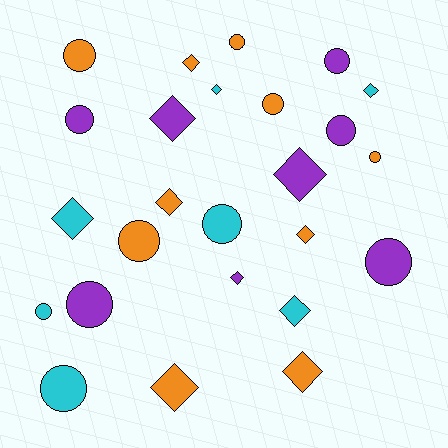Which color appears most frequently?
Orange, with 10 objects.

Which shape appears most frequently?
Circle, with 13 objects.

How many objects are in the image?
There are 25 objects.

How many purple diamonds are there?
There are 3 purple diamonds.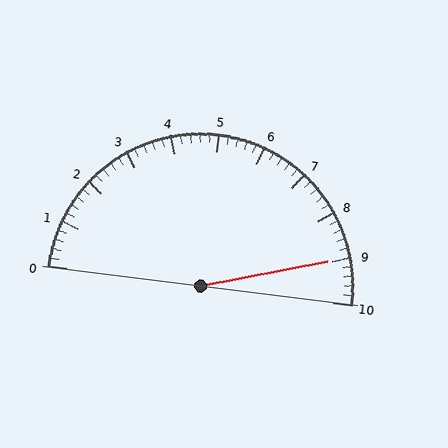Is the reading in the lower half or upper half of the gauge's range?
The reading is in the upper half of the range (0 to 10).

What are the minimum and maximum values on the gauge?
The gauge ranges from 0 to 10.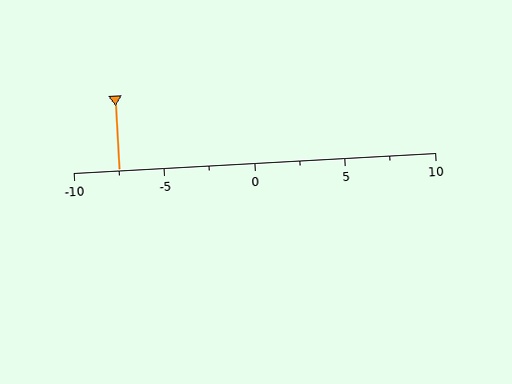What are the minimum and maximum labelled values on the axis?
The axis runs from -10 to 10.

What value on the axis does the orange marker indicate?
The marker indicates approximately -7.5.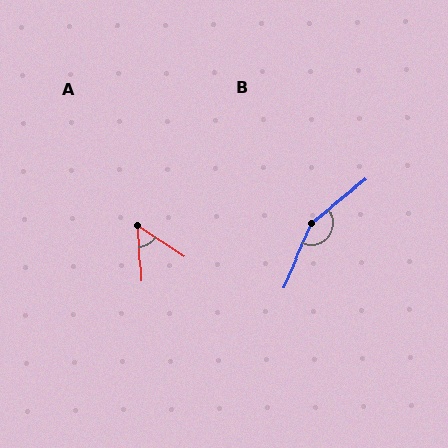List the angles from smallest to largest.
A (54°), B (152°).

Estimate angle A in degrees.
Approximately 54 degrees.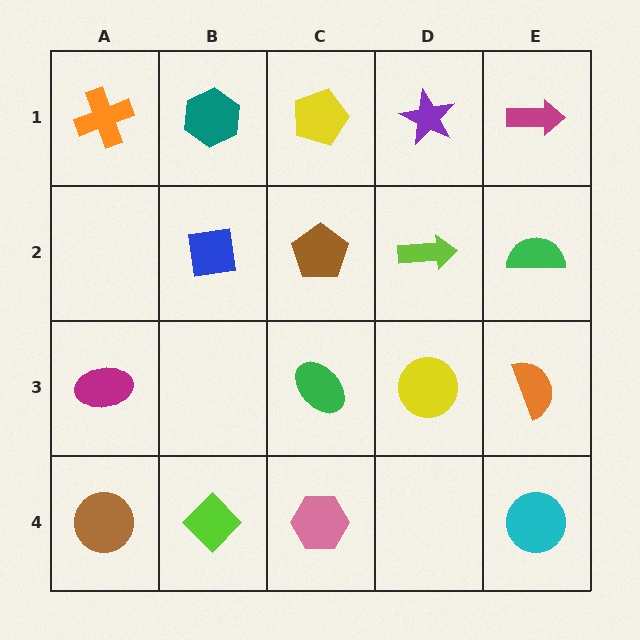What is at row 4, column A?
A brown circle.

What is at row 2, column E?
A green semicircle.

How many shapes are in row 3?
4 shapes.